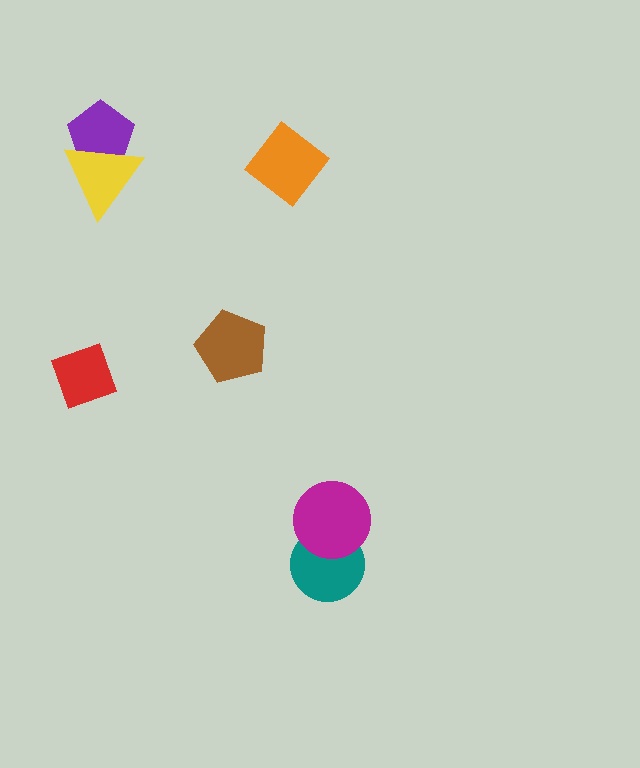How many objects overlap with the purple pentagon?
1 object overlaps with the purple pentagon.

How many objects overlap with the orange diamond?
0 objects overlap with the orange diamond.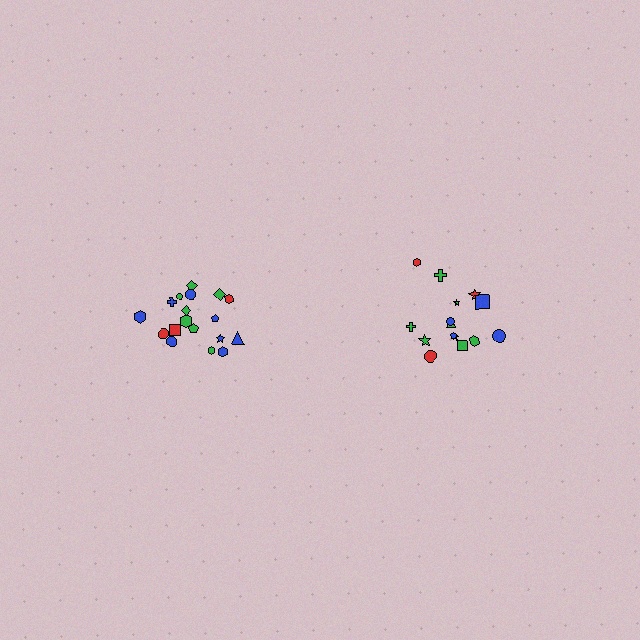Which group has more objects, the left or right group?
The left group.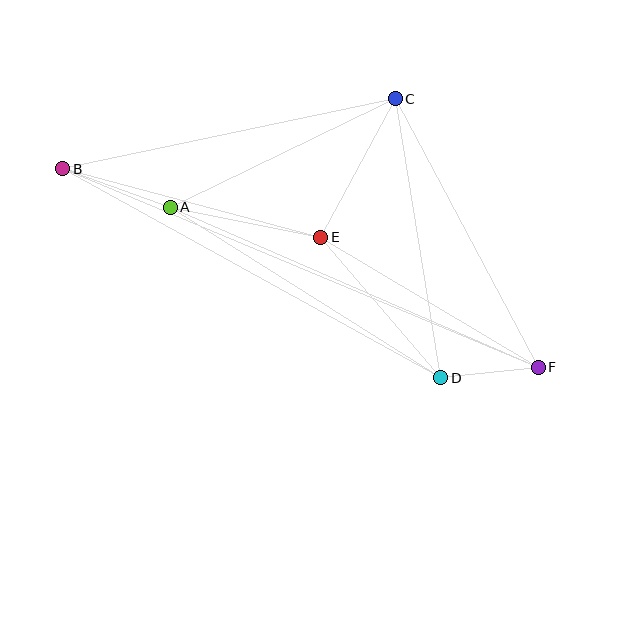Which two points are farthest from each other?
Points B and F are farthest from each other.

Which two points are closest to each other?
Points D and F are closest to each other.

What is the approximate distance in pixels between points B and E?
The distance between B and E is approximately 267 pixels.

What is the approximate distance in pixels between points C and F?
The distance between C and F is approximately 304 pixels.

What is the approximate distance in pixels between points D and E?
The distance between D and E is approximately 185 pixels.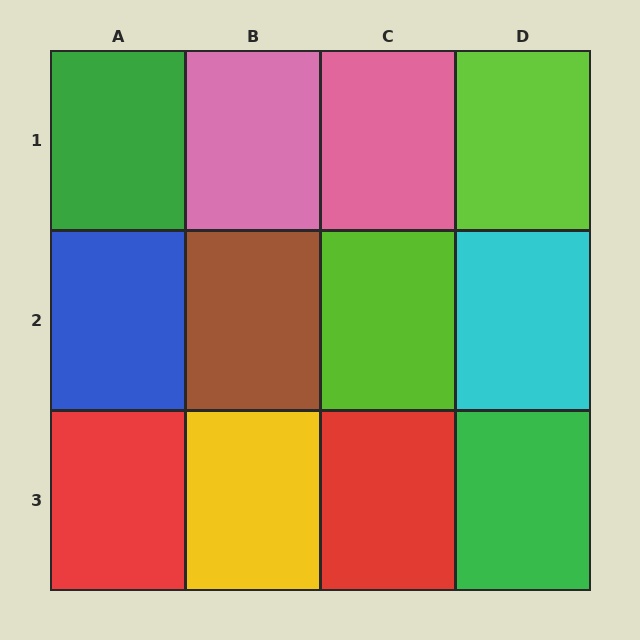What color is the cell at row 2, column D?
Cyan.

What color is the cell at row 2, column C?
Lime.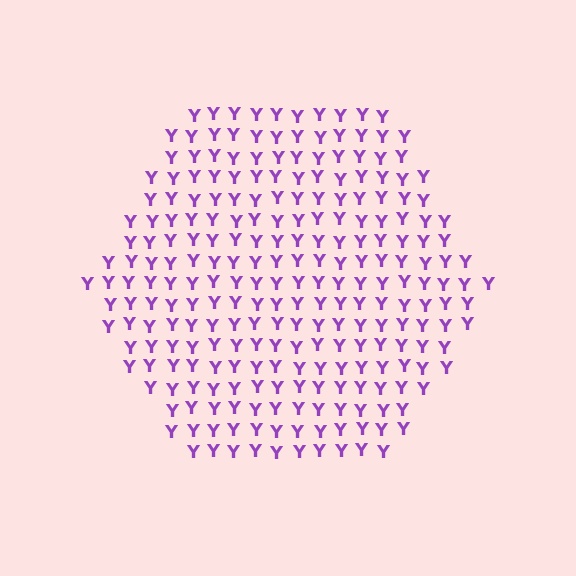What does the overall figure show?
The overall figure shows a hexagon.